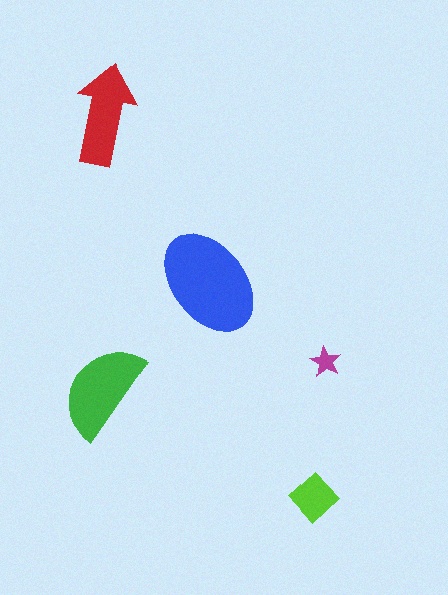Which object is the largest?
The blue ellipse.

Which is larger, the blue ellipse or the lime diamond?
The blue ellipse.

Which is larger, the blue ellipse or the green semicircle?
The blue ellipse.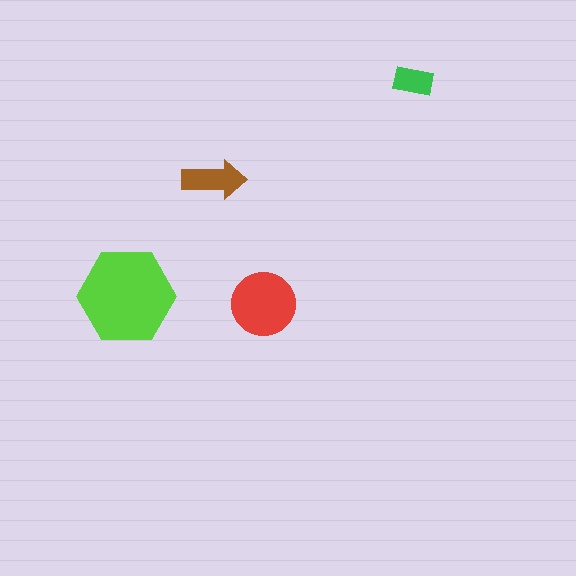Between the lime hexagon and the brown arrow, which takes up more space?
The lime hexagon.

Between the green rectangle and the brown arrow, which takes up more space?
The brown arrow.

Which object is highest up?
The green rectangle is topmost.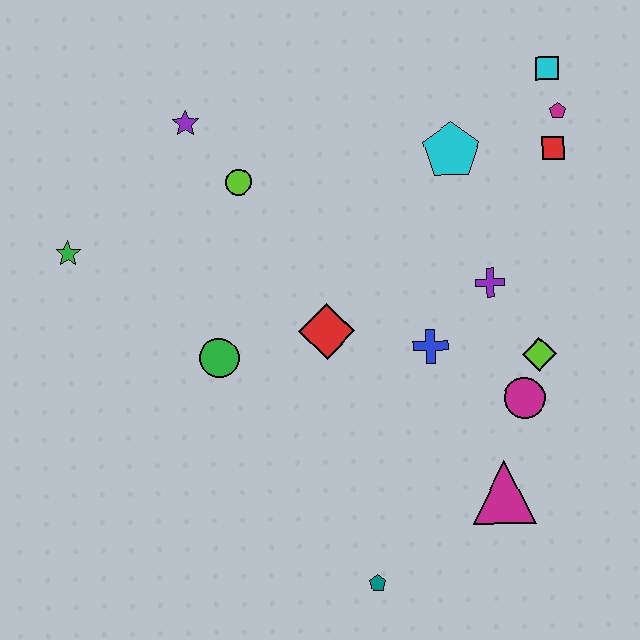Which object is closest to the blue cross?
The purple cross is closest to the blue cross.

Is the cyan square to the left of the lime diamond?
No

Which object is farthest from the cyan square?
The teal pentagon is farthest from the cyan square.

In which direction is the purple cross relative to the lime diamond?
The purple cross is above the lime diamond.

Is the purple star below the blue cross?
No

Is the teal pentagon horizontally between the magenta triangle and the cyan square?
No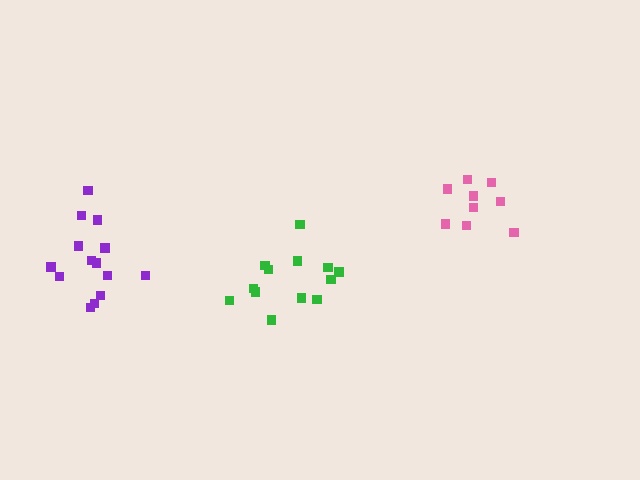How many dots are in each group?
Group 1: 13 dots, Group 2: 9 dots, Group 3: 14 dots (36 total).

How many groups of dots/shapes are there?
There are 3 groups.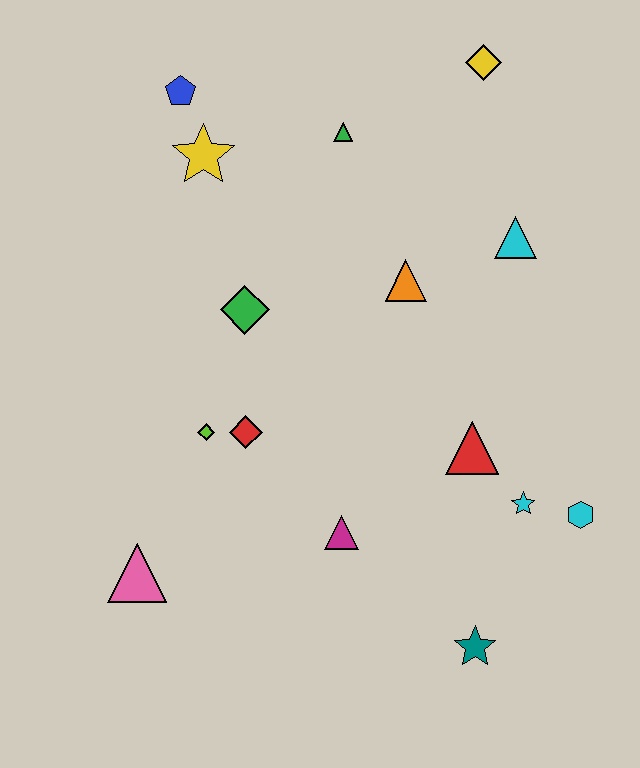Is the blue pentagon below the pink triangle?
No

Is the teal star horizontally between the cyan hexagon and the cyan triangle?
No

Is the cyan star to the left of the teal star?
No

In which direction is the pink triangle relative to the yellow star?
The pink triangle is below the yellow star.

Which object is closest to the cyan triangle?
The orange triangle is closest to the cyan triangle.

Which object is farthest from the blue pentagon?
The teal star is farthest from the blue pentagon.